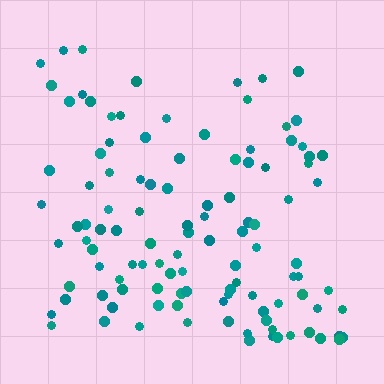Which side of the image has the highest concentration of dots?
The bottom.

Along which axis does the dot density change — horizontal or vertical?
Vertical.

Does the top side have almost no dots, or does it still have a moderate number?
Still a moderate number, just noticeably fewer than the bottom.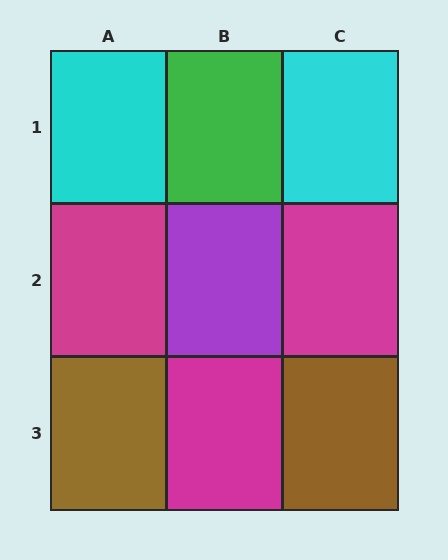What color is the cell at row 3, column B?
Magenta.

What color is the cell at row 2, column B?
Purple.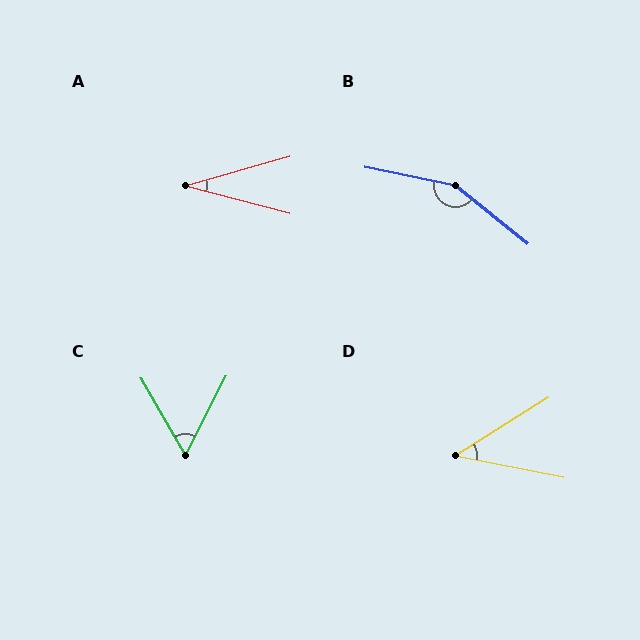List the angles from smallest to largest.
A (30°), D (43°), C (56°), B (153°).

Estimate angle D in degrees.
Approximately 43 degrees.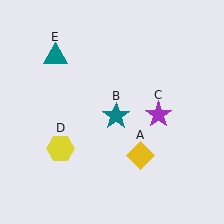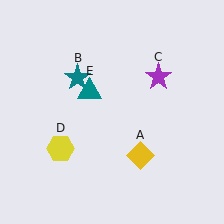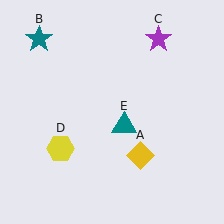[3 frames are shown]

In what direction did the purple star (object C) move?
The purple star (object C) moved up.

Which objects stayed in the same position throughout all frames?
Yellow diamond (object A) and yellow hexagon (object D) remained stationary.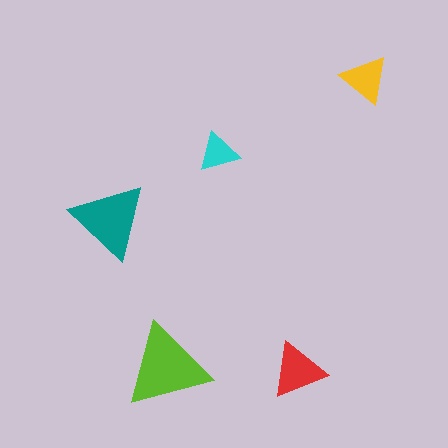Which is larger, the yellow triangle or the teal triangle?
The teal one.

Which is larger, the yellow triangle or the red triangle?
The red one.